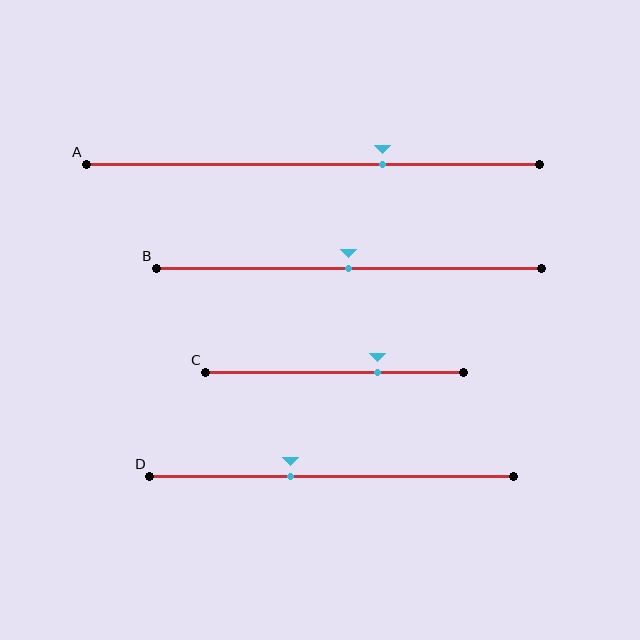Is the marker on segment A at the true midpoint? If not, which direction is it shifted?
No, the marker on segment A is shifted to the right by about 15% of the segment length.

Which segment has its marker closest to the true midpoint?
Segment B has its marker closest to the true midpoint.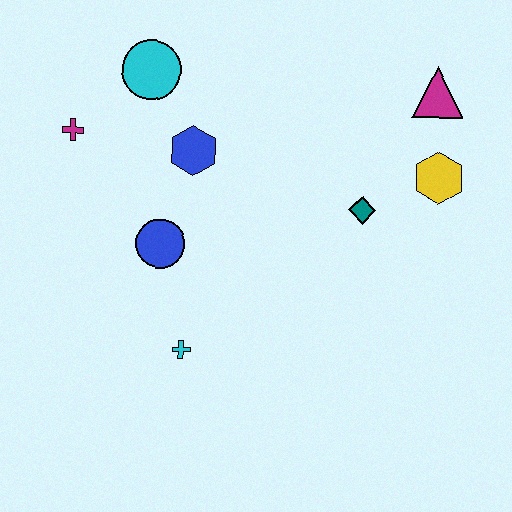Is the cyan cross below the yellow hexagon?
Yes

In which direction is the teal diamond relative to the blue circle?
The teal diamond is to the right of the blue circle.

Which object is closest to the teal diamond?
The yellow hexagon is closest to the teal diamond.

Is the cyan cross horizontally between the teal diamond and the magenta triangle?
No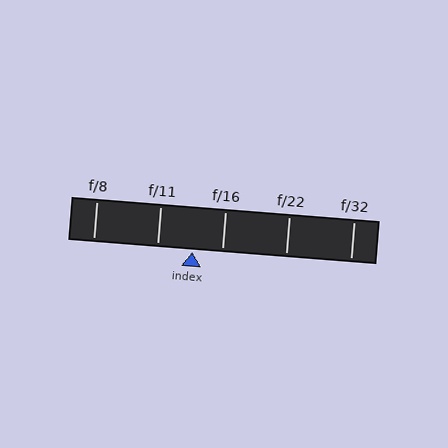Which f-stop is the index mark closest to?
The index mark is closest to f/16.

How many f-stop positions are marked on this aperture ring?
There are 5 f-stop positions marked.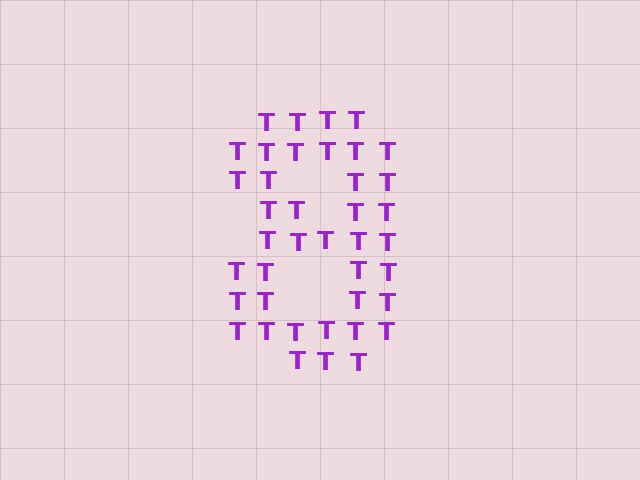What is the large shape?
The large shape is the digit 8.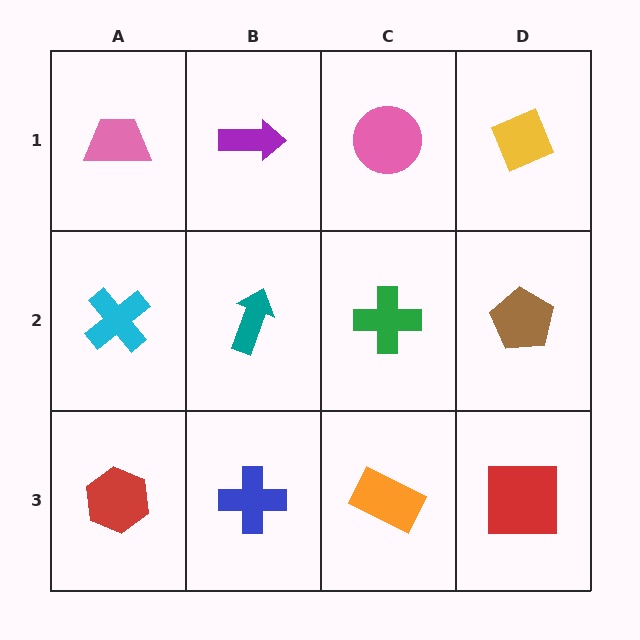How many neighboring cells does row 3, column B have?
3.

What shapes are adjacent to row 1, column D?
A brown pentagon (row 2, column D), a pink circle (row 1, column C).